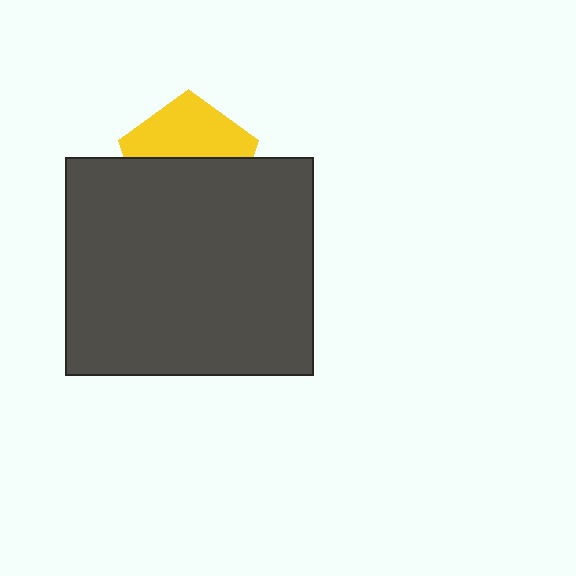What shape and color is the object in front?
The object in front is a dark gray rectangle.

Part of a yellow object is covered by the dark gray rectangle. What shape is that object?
It is a pentagon.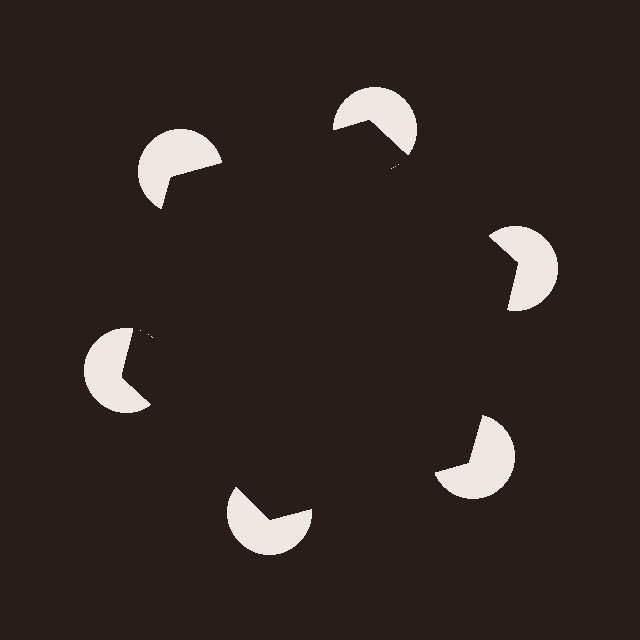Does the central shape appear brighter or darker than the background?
It typically appears slightly darker than the background, even though no actual brightness change is drawn.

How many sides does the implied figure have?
6 sides.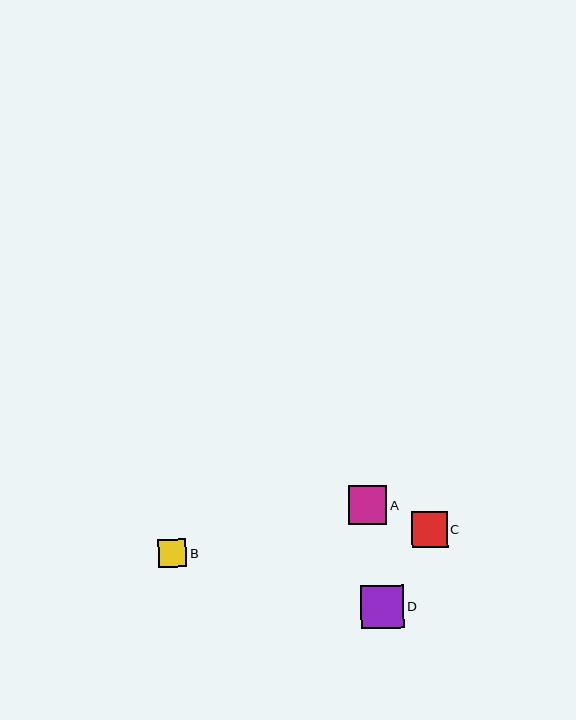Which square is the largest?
Square D is the largest with a size of approximately 43 pixels.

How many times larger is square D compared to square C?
Square D is approximately 1.2 times the size of square C.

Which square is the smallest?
Square B is the smallest with a size of approximately 28 pixels.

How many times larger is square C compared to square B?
Square C is approximately 1.3 times the size of square B.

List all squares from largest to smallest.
From largest to smallest: D, A, C, B.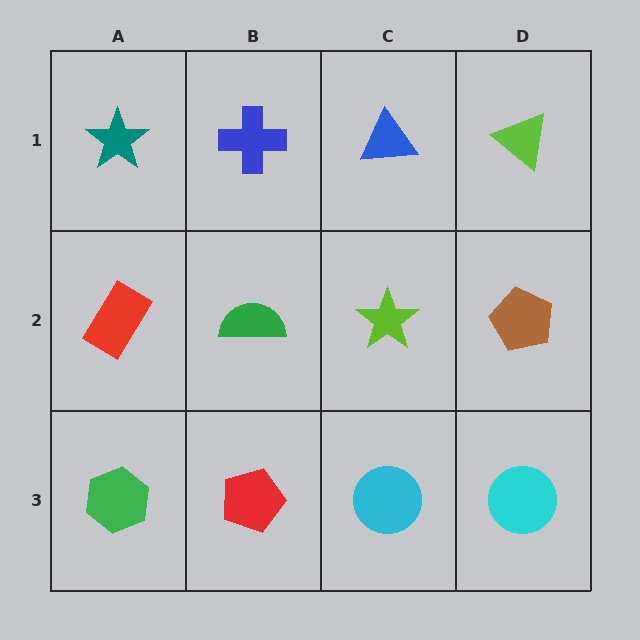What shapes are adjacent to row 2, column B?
A blue cross (row 1, column B), a red pentagon (row 3, column B), a red rectangle (row 2, column A), a lime star (row 2, column C).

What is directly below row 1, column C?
A lime star.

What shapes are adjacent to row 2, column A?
A teal star (row 1, column A), a green hexagon (row 3, column A), a green semicircle (row 2, column B).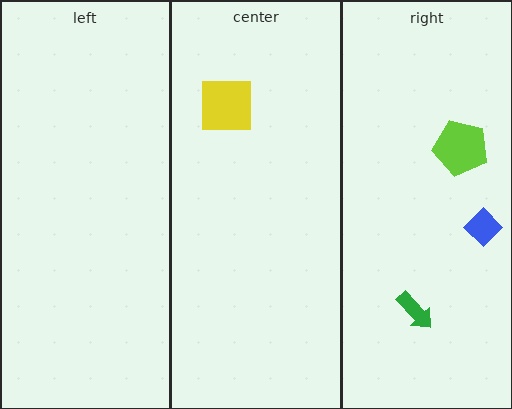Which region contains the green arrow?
The right region.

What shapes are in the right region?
The lime pentagon, the blue diamond, the green arrow.